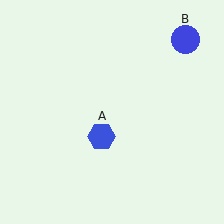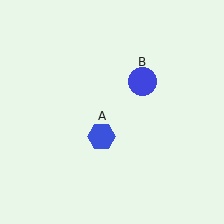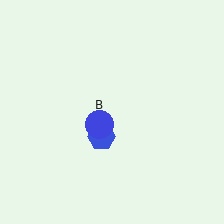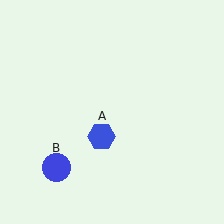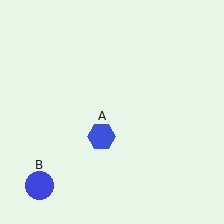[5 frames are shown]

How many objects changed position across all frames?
1 object changed position: blue circle (object B).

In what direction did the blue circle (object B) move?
The blue circle (object B) moved down and to the left.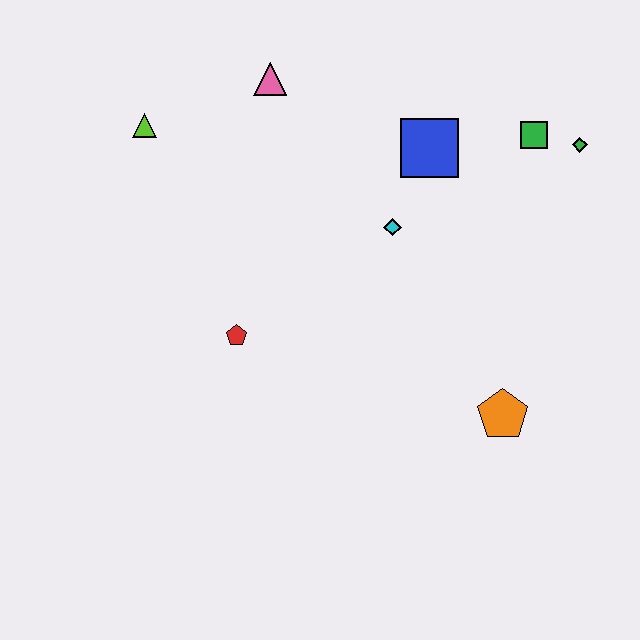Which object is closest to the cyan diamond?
The blue square is closest to the cyan diamond.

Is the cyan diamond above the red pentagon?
Yes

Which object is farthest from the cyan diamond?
The lime triangle is farthest from the cyan diamond.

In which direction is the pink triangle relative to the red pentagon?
The pink triangle is above the red pentagon.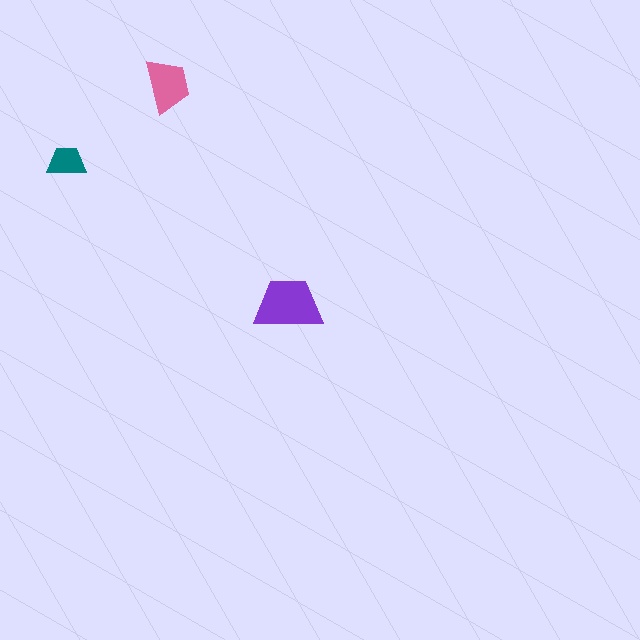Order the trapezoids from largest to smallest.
the purple one, the pink one, the teal one.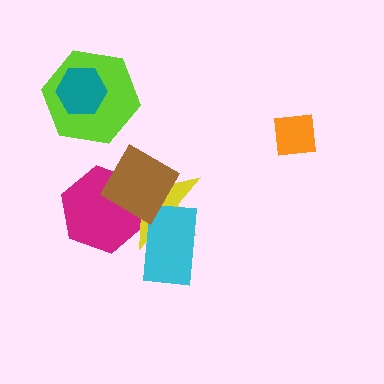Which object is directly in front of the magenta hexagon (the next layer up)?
The yellow star is directly in front of the magenta hexagon.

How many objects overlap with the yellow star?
3 objects overlap with the yellow star.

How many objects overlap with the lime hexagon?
1 object overlaps with the lime hexagon.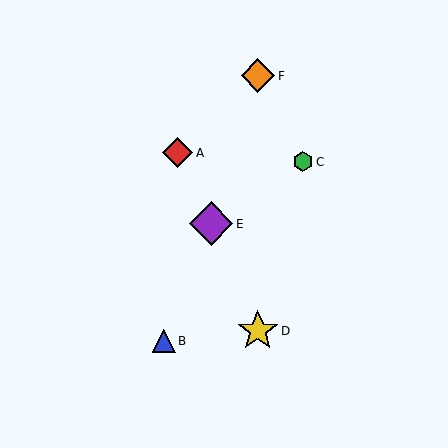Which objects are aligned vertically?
Objects D, F are aligned vertically.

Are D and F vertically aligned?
Yes, both are at x≈258.